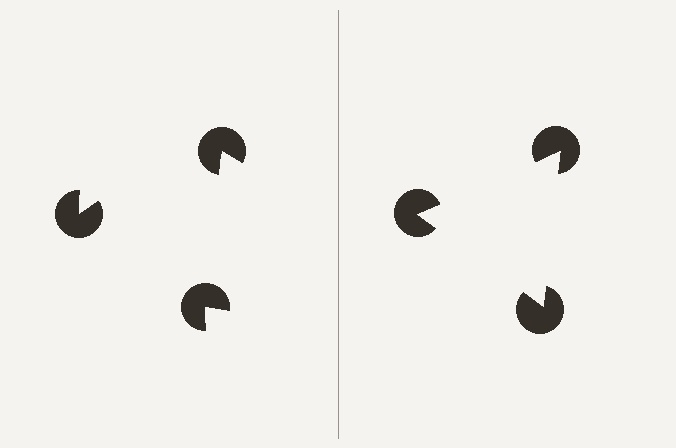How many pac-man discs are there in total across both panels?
6 — 3 on each side.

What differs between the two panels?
The pac-man discs are positioned identically on both sides; only the wedge orientations differ. On the right they align to a triangle; on the left they are misaligned.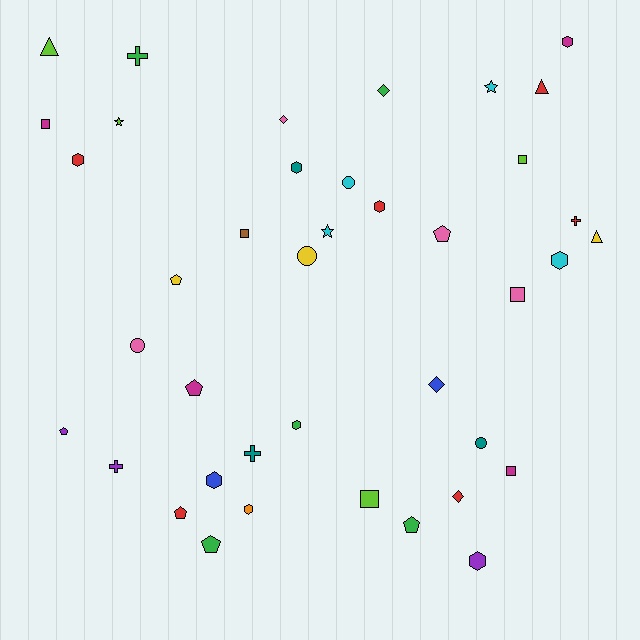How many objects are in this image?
There are 40 objects.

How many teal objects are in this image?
There are 3 teal objects.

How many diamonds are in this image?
There are 4 diamonds.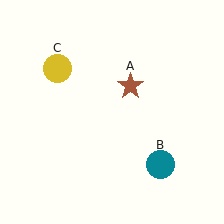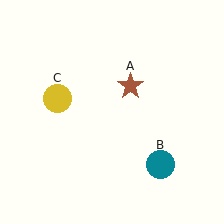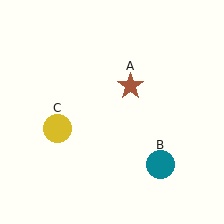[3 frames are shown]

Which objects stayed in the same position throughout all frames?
Brown star (object A) and teal circle (object B) remained stationary.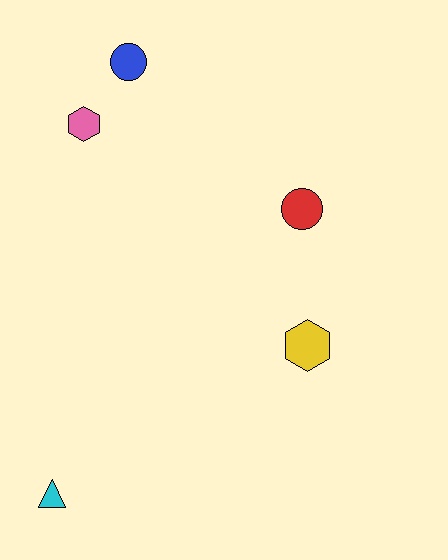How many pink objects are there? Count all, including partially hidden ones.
There is 1 pink object.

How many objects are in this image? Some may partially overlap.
There are 5 objects.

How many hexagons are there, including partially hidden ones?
There are 2 hexagons.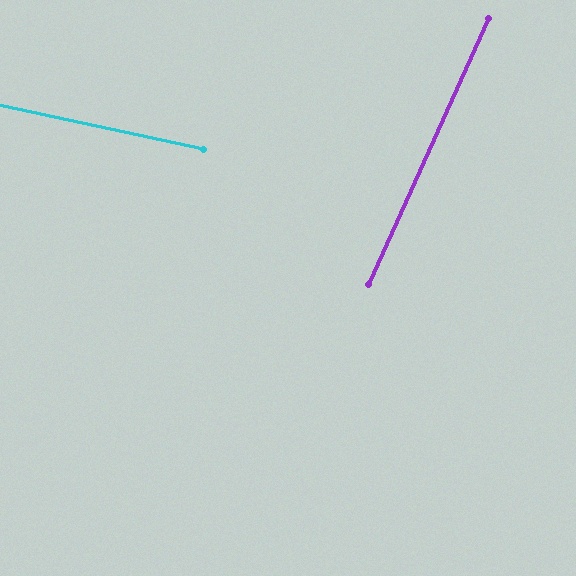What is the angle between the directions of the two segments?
Approximately 78 degrees.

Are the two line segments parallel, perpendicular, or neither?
Neither parallel nor perpendicular — they differ by about 78°.